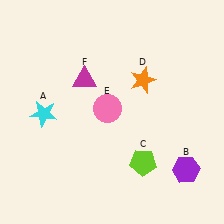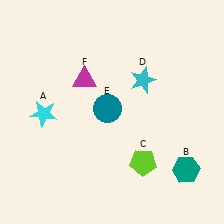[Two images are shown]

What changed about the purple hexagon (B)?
In Image 1, B is purple. In Image 2, it changed to teal.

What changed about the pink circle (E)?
In Image 1, E is pink. In Image 2, it changed to teal.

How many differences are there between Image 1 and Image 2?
There are 3 differences between the two images.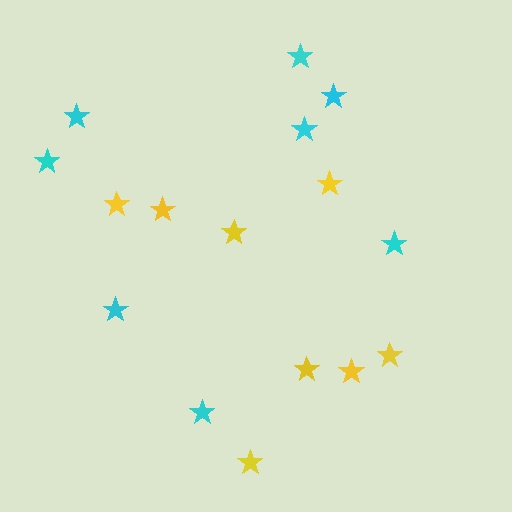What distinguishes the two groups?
There are 2 groups: one group of yellow stars (8) and one group of cyan stars (8).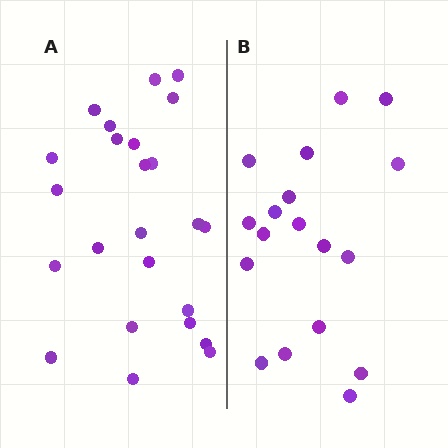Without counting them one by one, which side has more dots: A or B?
Region A (the left region) has more dots.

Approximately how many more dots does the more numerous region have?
Region A has about 6 more dots than region B.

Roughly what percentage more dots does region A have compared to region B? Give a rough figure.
About 35% more.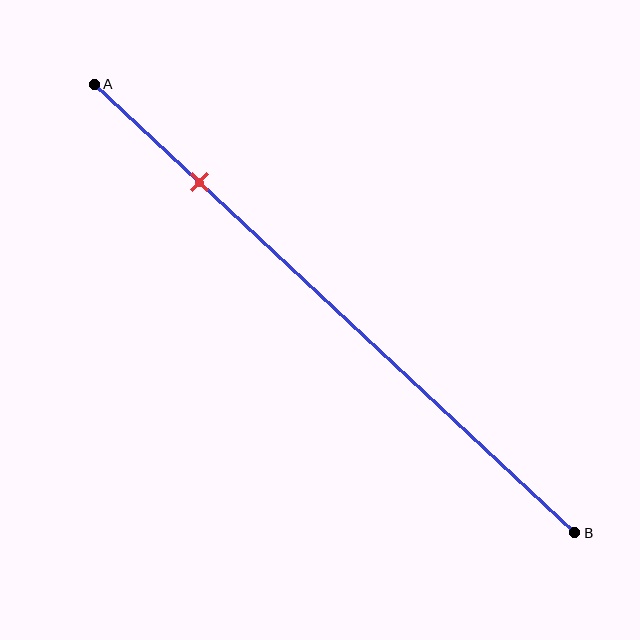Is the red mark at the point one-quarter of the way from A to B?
No, the mark is at about 20% from A, not at the 25% one-quarter point.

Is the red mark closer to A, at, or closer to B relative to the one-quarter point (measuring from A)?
The red mark is closer to point A than the one-quarter point of segment AB.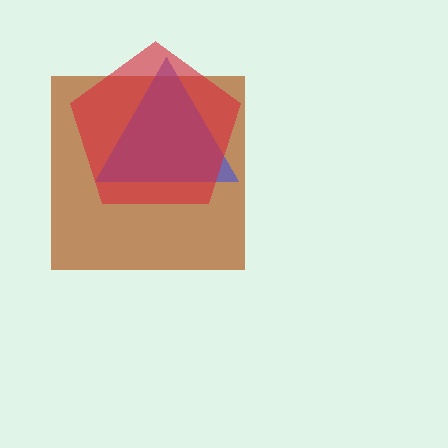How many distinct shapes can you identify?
There are 3 distinct shapes: a brown square, a blue triangle, a red pentagon.